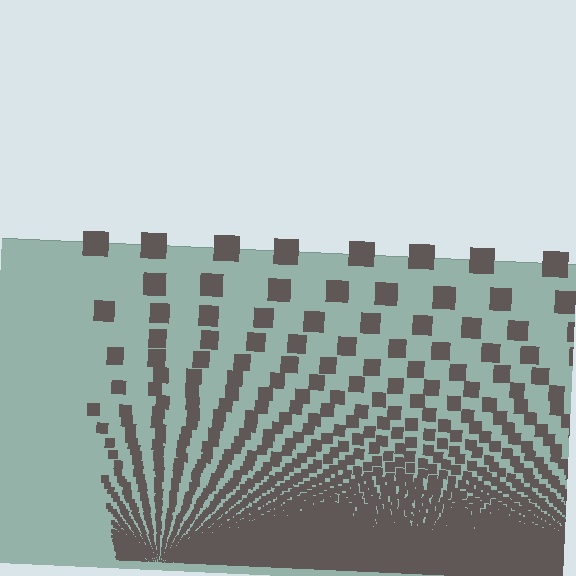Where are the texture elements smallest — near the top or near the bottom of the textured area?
Near the bottom.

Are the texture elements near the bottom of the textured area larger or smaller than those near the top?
Smaller. The gradient is inverted — elements near the bottom are smaller and denser.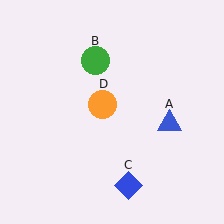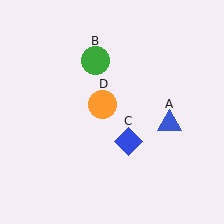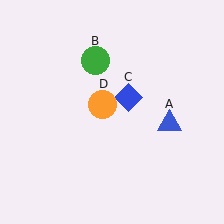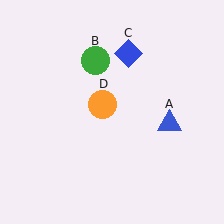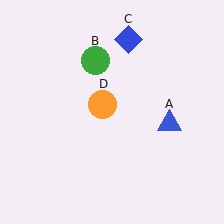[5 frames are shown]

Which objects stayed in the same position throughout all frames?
Blue triangle (object A) and green circle (object B) and orange circle (object D) remained stationary.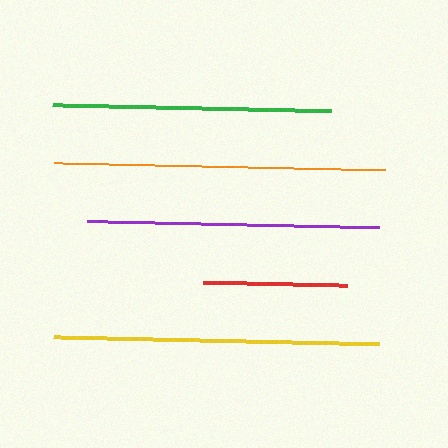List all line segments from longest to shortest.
From longest to shortest: orange, yellow, purple, green, red.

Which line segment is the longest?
The orange line is the longest at approximately 331 pixels.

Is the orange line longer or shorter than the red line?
The orange line is longer than the red line.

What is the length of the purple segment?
The purple segment is approximately 292 pixels long.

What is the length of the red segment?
The red segment is approximately 143 pixels long.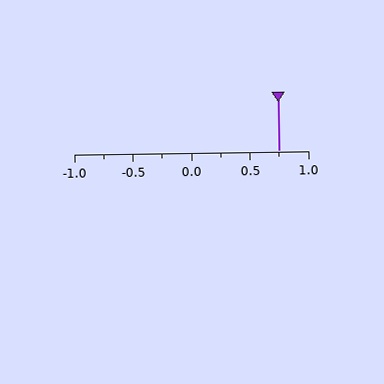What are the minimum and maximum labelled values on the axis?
The axis runs from -1.0 to 1.0.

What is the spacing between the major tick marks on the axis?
The major ticks are spaced 0.5 apart.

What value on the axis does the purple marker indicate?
The marker indicates approximately 0.75.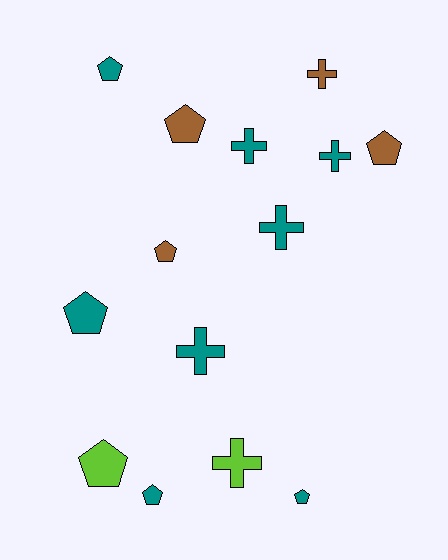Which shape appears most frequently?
Pentagon, with 8 objects.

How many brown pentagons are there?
There are 3 brown pentagons.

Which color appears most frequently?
Teal, with 8 objects.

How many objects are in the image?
There are 14 objects.